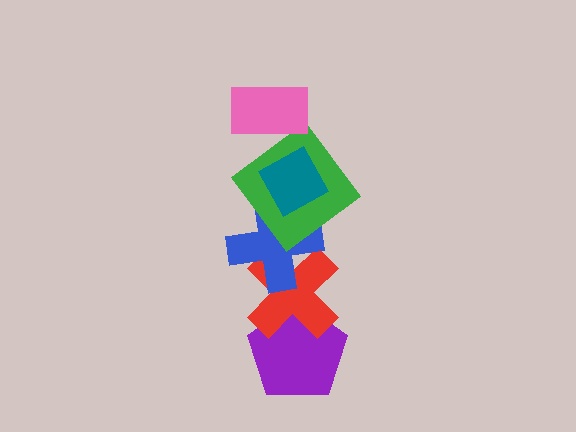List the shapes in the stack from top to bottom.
From top to bottom: the pink rectangle, the teal diamond, the green diamond, the blue cross, the red cross, the purple pentagon.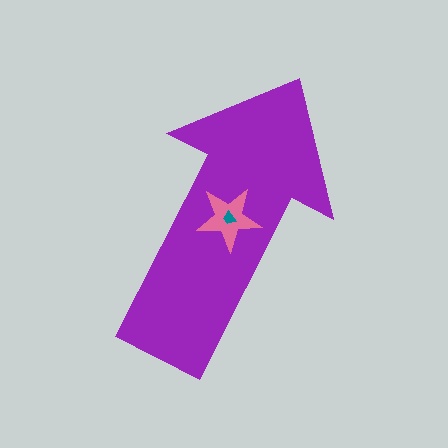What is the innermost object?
The teal trapezoid.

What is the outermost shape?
The purple arrow.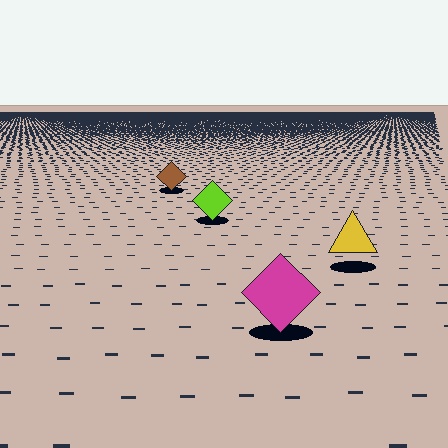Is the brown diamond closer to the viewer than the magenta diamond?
No. The magenta diamond is closer — you can tell from the texture gradient: the ground texture is coarser near it.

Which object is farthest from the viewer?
The brown diamond is farthest from the viewer. It appears smaller and the ground texture around it is denser.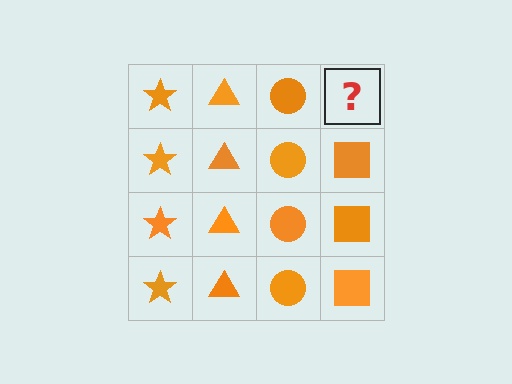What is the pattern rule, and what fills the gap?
The rule is that each column has a consistent shape. The gap should be filled with an orange square.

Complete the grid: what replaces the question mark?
The question mark should be replaced with an orange square.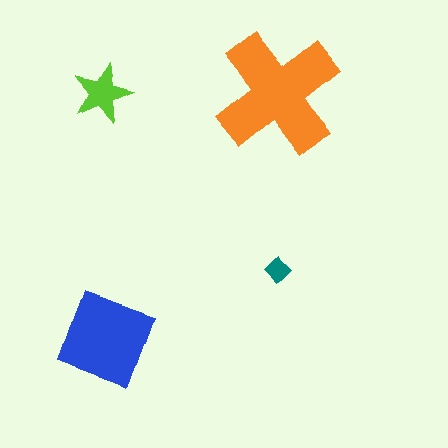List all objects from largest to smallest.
The orange cross, the blue square, the lime star, the teal diamond.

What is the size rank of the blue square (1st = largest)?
2nd.